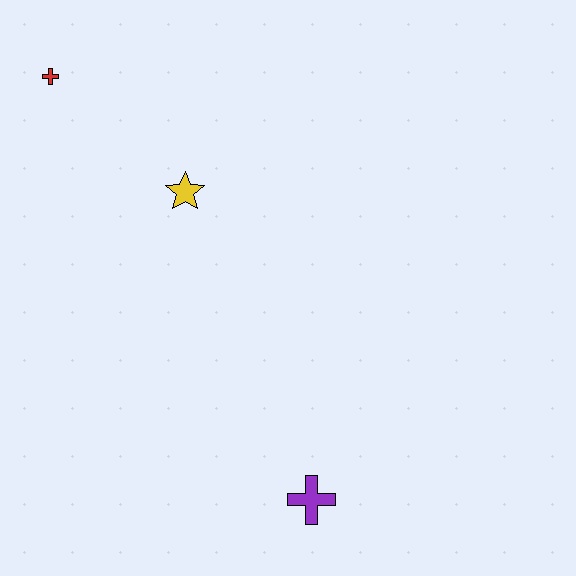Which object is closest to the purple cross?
The yellow star is closest to the purple cross.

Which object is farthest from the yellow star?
The purple cross is farthest from the yellow star.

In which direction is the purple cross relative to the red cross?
The purple cross is below the red cross.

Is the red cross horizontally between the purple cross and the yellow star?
No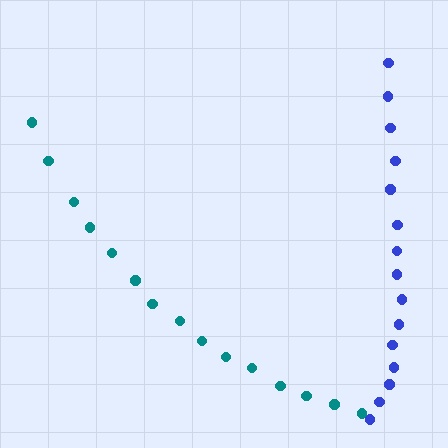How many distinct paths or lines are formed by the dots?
There are 2 distinct paths.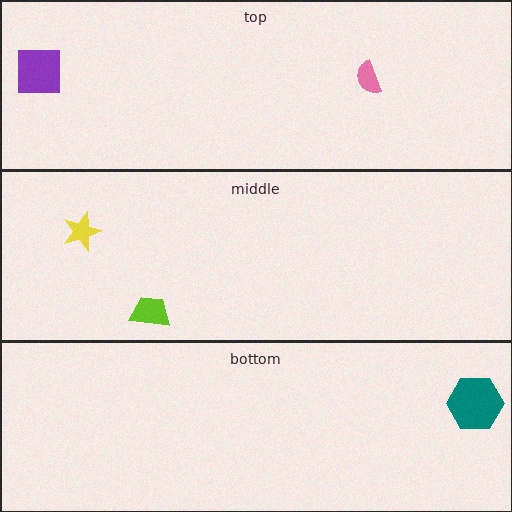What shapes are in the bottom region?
The teal hexagon.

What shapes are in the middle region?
The yellow star, the lime trapezoid.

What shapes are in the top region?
The purple square, the pink semicircle.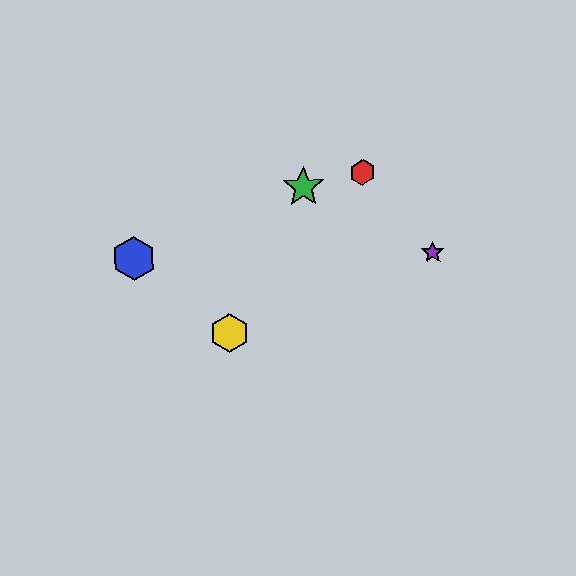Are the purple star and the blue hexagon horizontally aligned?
Yes, both are at y≈253.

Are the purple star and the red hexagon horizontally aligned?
No, the purple star is at y≈253 and the red hexagon is at y≈172.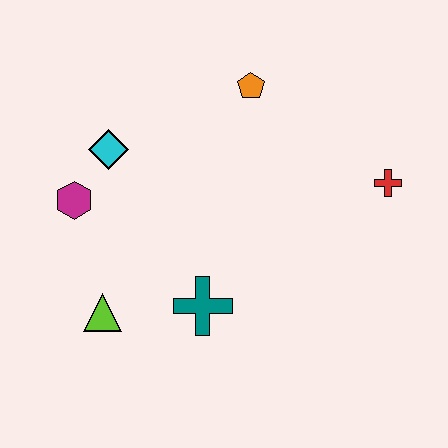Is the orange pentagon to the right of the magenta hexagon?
Yes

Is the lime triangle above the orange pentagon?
No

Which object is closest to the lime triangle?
The teal cross is closest to the lime triangle.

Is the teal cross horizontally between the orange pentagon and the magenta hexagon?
Yes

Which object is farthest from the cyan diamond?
The red cross is farthest from the cyan diamond.